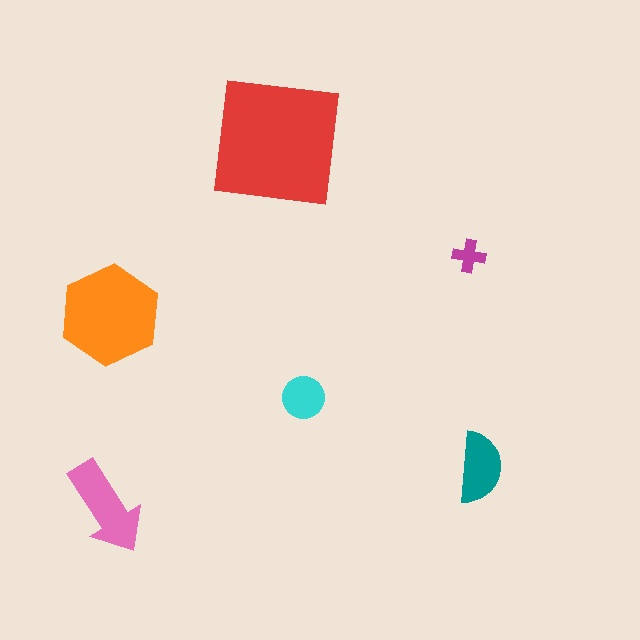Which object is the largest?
The red square.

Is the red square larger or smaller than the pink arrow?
Larger.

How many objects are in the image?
There are 6 objects in the image.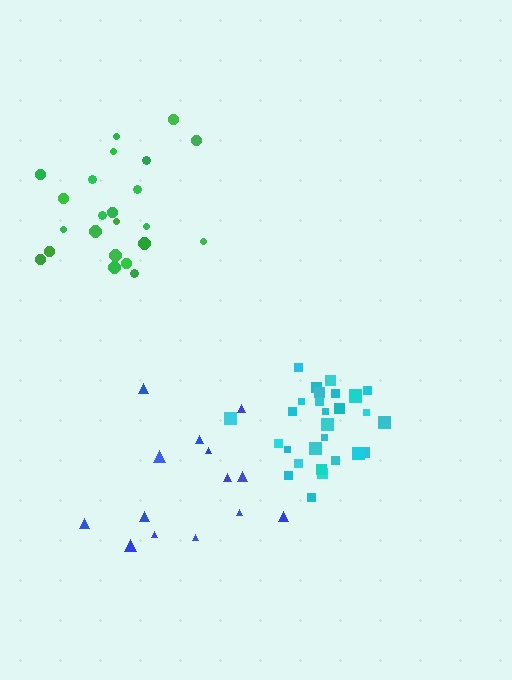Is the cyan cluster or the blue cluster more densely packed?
Cyan.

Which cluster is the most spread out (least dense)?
Blue.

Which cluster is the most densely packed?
Cyan.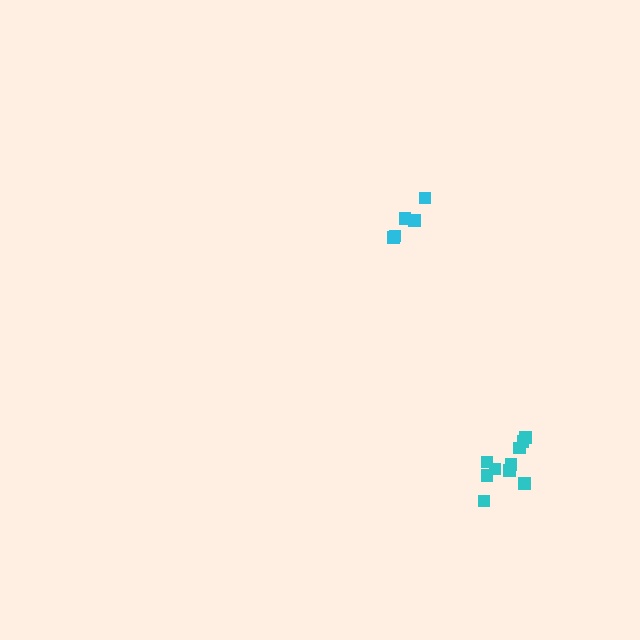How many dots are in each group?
Group 1: 5 dots, Group 2: 10 dots (15 total).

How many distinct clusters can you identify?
There are 2 distinct clusters.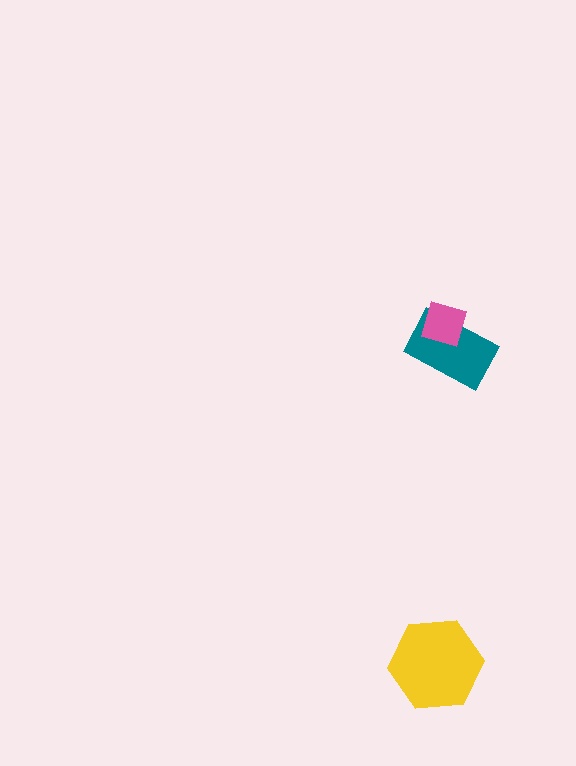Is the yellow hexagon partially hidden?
No, no other shape covers it.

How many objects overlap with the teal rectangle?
1 object overlaps with the teal rectangle.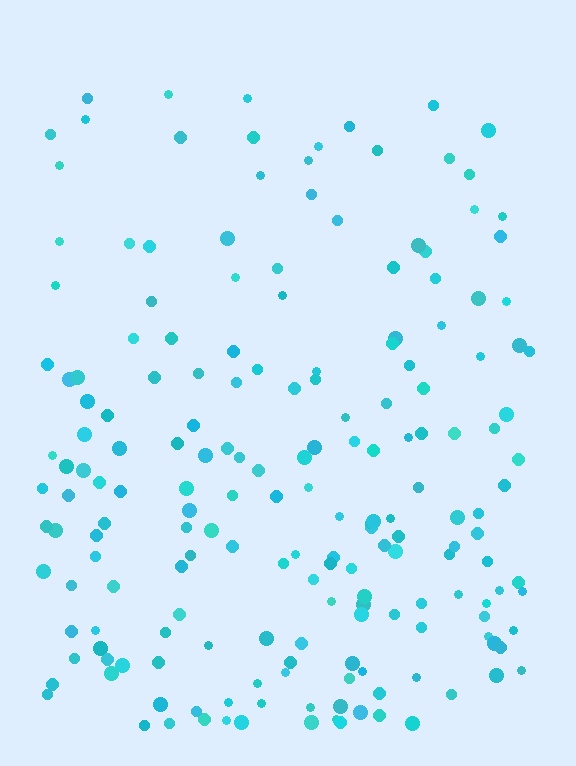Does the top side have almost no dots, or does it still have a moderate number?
Still a moderate number, just noticeably fewer than the bottom.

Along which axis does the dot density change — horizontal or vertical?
Vertical.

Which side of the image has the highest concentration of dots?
The bottom.